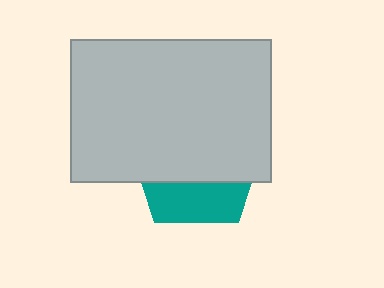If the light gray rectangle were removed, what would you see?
You would see the complete teal pentagon.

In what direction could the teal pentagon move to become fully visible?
The teal pentagon could move down. That would shift it out from behind the light gray rectangle entirely.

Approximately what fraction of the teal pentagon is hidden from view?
Roughly 68% of the teal pentagon is hidden behind the light gray rectangle.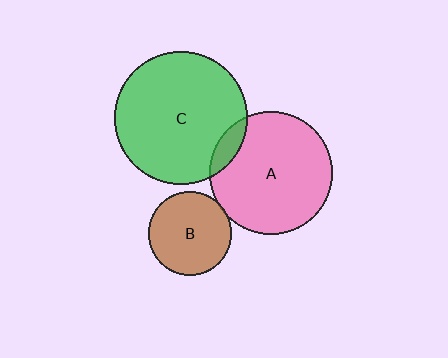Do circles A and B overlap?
Yes.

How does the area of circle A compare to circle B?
Approximately 2.2 times.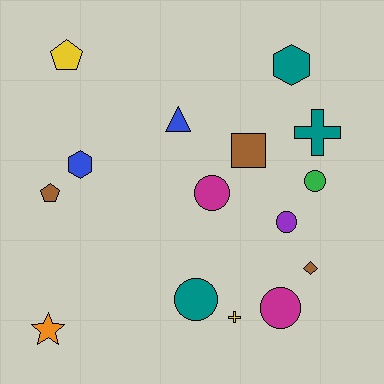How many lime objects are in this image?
There are no lime objects.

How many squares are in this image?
There is 1 square.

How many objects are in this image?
There are 15 objects.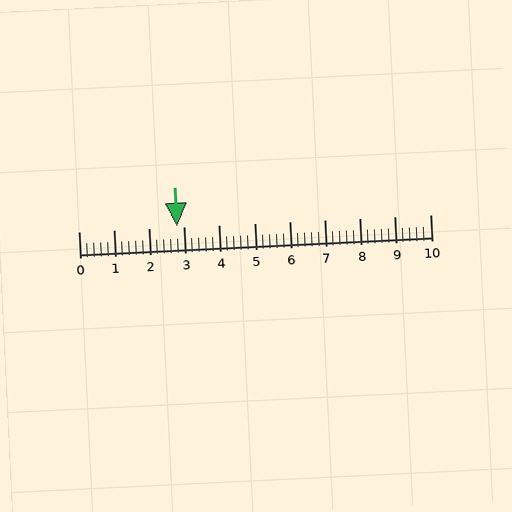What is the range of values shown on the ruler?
The ruler shows values from 0 to 10.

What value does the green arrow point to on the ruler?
The green arrow points to approximately 2.8.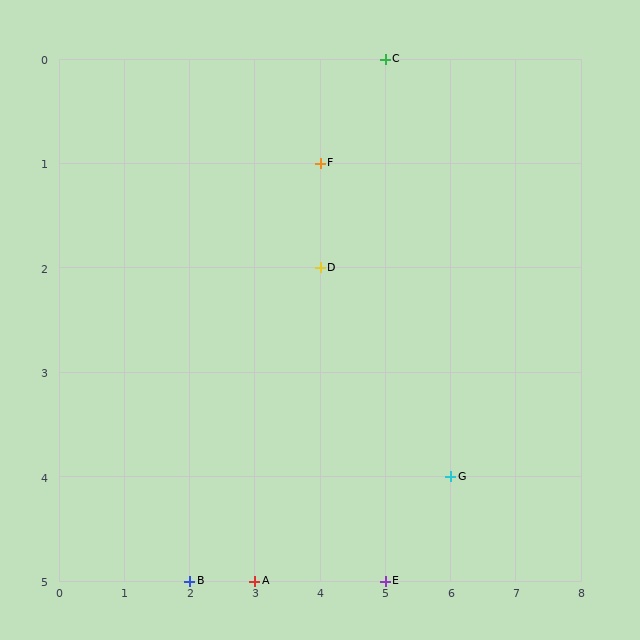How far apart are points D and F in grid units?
Points D and F are 1 row apart.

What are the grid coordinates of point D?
Point D is at grid coordinates (4, 2).